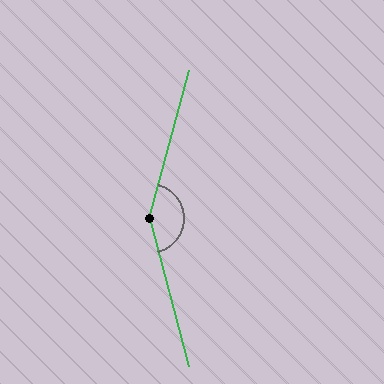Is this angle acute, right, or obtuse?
It is obtuse.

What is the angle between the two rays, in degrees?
Approximately 150 degrees.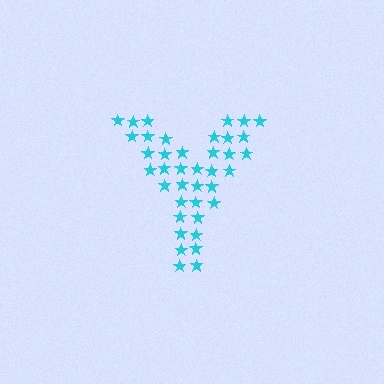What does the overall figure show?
The overall figure shows the letter Y.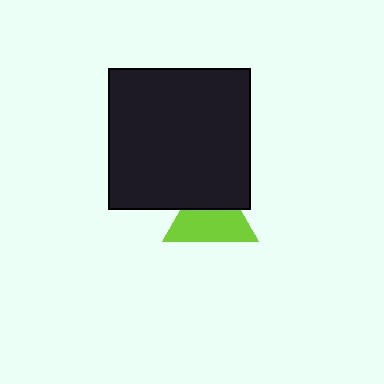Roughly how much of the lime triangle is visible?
About half of it is visible (roughly 62%).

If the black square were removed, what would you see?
You would see the complete lime triangle.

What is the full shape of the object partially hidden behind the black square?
The partially hidden object is a lime triangle.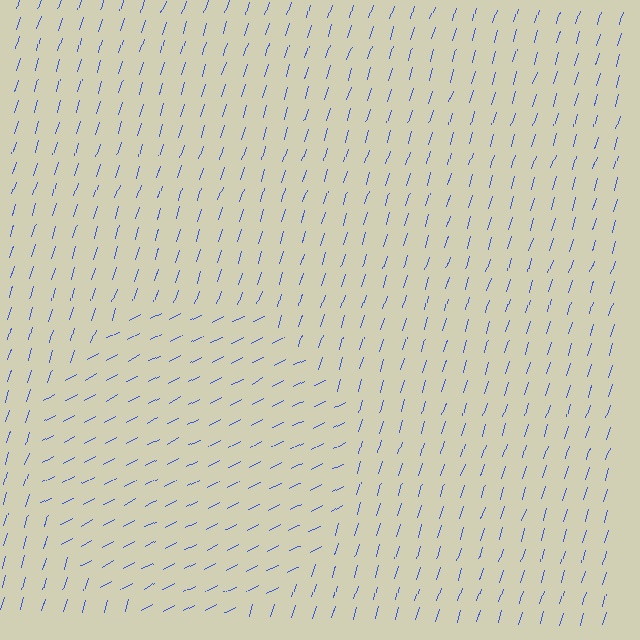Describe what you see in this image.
The image is filled with small blue line segments. A circle region in the image has lines oriented differently from the surrounding lines, creating a visible texture boundary.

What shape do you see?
I see a circle.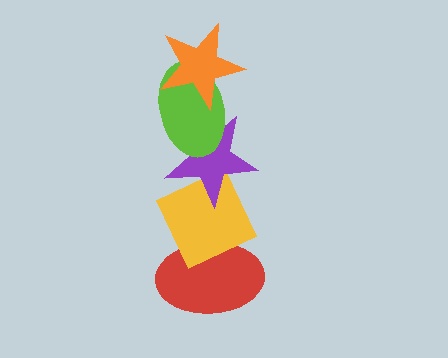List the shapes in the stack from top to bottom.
From top to bottom: the orange star, the lime ellipse, the purple star, the yellow diamond, the red ellipse.